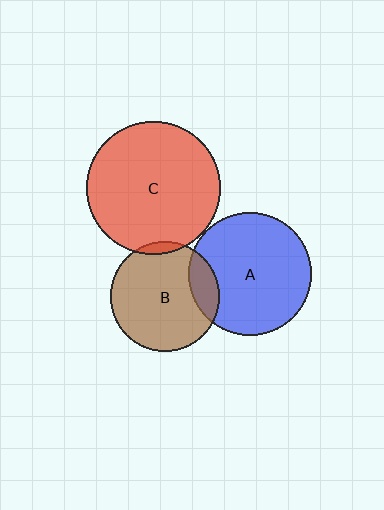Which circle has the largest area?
Circle C (red).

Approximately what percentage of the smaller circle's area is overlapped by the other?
Approximately 5%.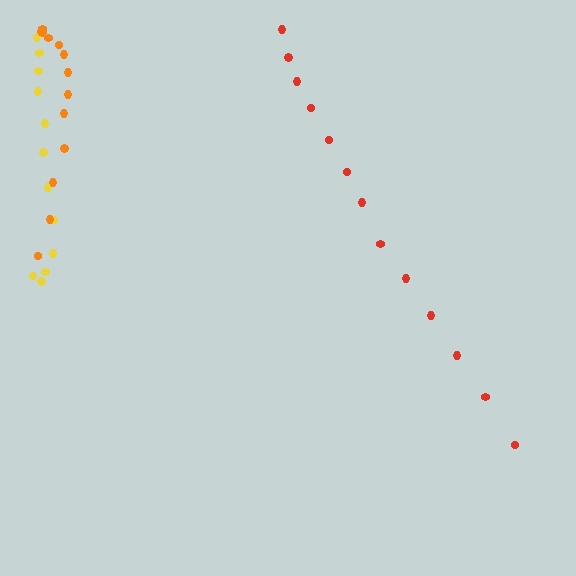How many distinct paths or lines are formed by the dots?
There are 3 distinct paths.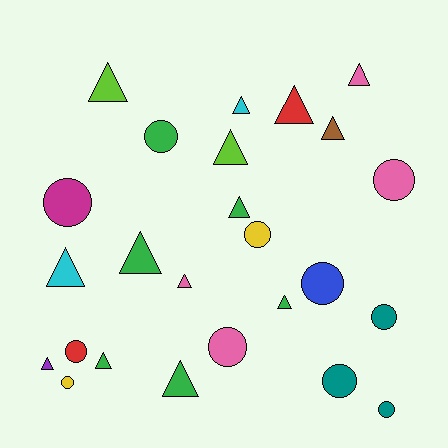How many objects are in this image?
There are 25 objects.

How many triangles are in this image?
There are 14 triangles.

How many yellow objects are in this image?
There are 2 yellow objects.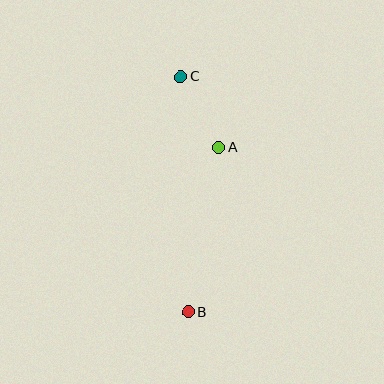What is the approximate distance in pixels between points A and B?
The distance between A and B is approximately 167 pixels.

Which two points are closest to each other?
Points A and C are closest to each other.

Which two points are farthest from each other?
Points B and C are farthest from each other.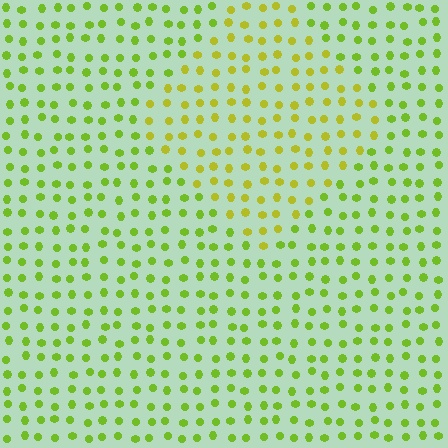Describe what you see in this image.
The image is filled with small lime elements in a uniform arrangement. A diamond-shaped region is visible where the elements are tinted to a slightly different hue, forming a subtle color boundary.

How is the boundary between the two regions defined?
The boundary is defined purely by a slight shift in hue (about 26 degrees). Spacing, size, and orientation are identical on both sides.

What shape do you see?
I see a diamond.